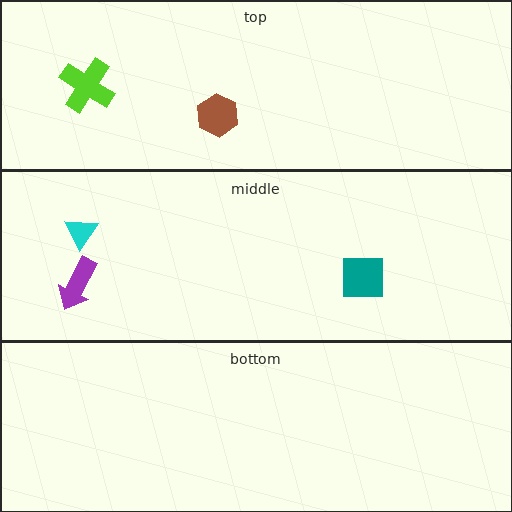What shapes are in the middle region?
The cyan triangle, the purple arrow, the teal square.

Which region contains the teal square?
The middle region.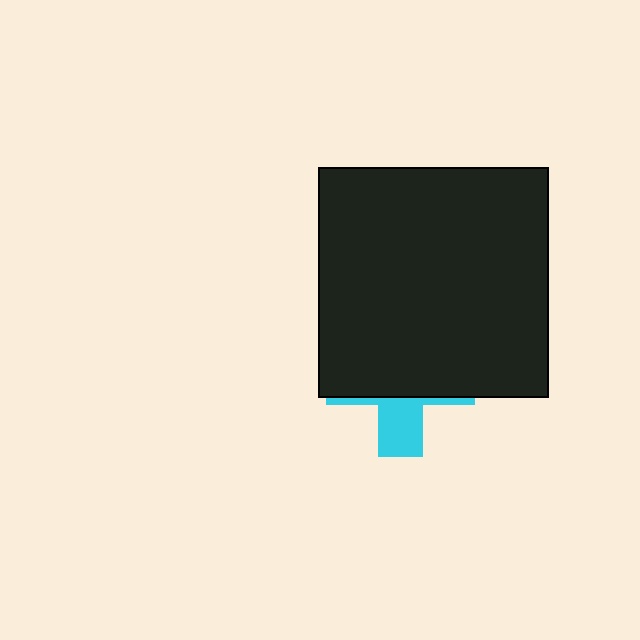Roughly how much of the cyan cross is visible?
A small part of it is visible (roughly 31%).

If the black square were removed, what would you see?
You would see the complete cyan cross.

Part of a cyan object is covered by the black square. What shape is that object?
It is a cross.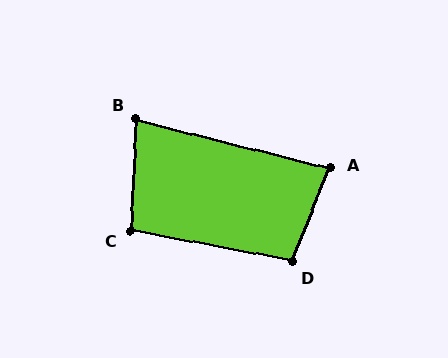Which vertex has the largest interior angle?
D, at approximately 102 degrees.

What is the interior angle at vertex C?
Approximately 98 degrees (obtuse).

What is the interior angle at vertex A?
Approximately 82 degrees (acute).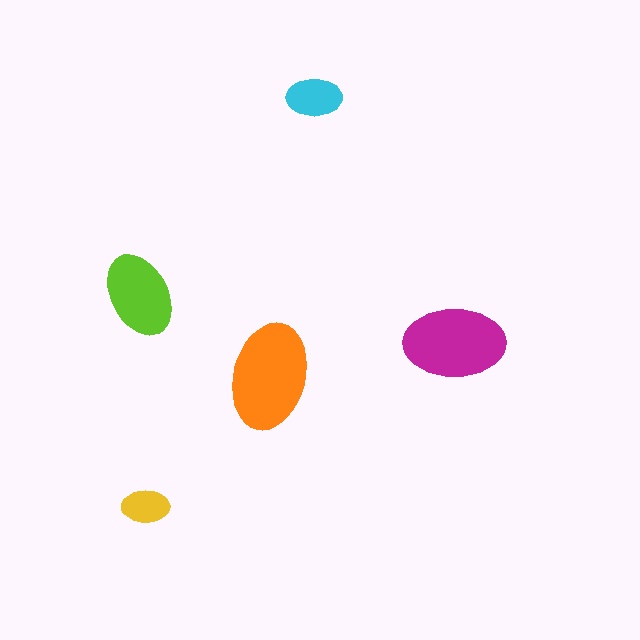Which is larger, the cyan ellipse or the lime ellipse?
The lime one.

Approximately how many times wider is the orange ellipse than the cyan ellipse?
About 2 times wider.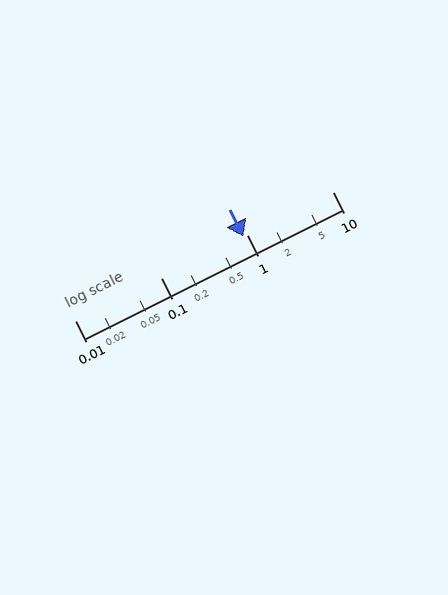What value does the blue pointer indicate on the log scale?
The pointer indicates approximately 0.92.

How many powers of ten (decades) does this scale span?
The scale spans 3 decades, from 0.01 to 10.